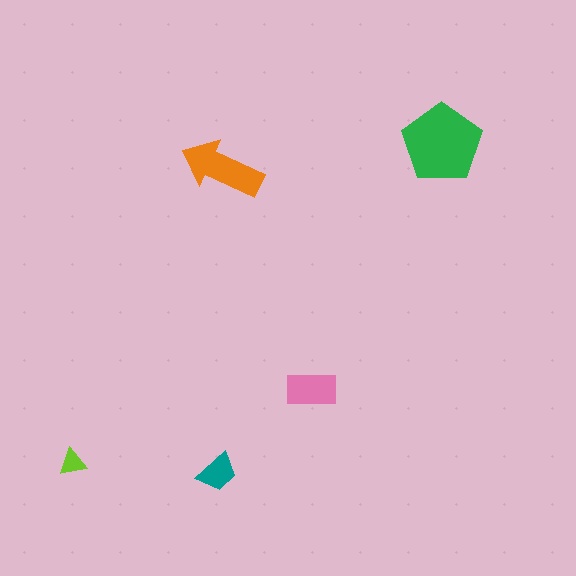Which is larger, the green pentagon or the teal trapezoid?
The green pentagon.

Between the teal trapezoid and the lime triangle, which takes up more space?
The teal trapezoid.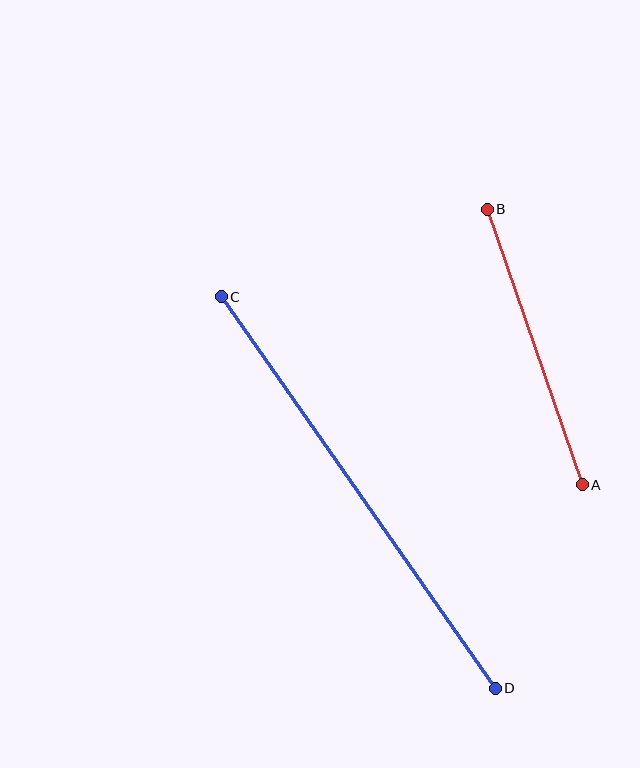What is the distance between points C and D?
The distance is approximately 478 pixels.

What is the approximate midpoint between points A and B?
The midpoint is at approximately (535, 347) pixels.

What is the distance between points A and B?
The distance is approximately 292 pixels.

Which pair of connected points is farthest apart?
Points C and D are farthest apart.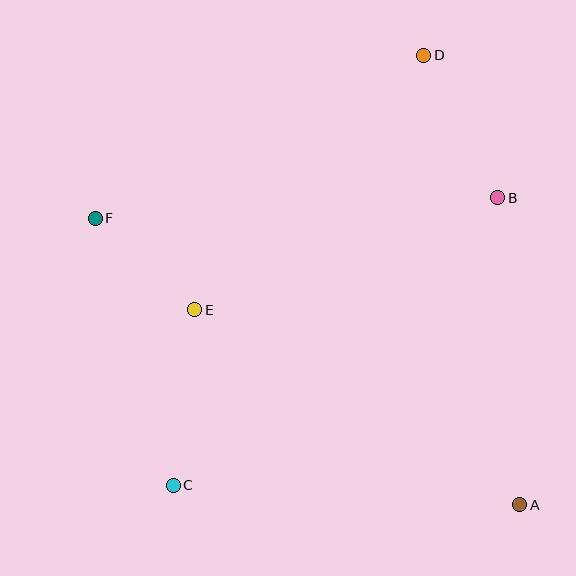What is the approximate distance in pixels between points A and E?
The distance between A and E is approximately 379 pixels.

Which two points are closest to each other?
Points E and F are closest to each other.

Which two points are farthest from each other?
Points A and F are farthest from each other.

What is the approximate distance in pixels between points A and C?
The distance between A and C is approximately 347 pixels.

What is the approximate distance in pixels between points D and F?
The distance between D and F is approximately 367 pixels.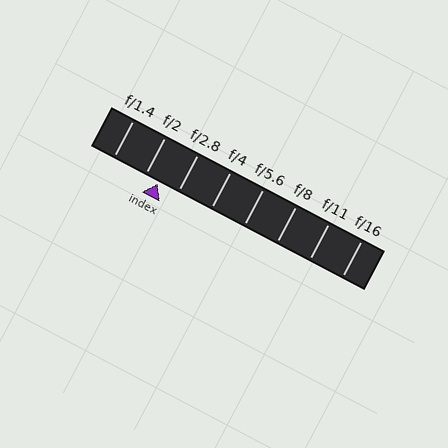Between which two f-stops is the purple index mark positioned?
The index mark is between f/2 and f/2.8.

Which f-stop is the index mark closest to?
The index mark is closest to f/2.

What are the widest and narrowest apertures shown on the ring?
The widest aperture shown is f/1.4 and the narrowest is f/16.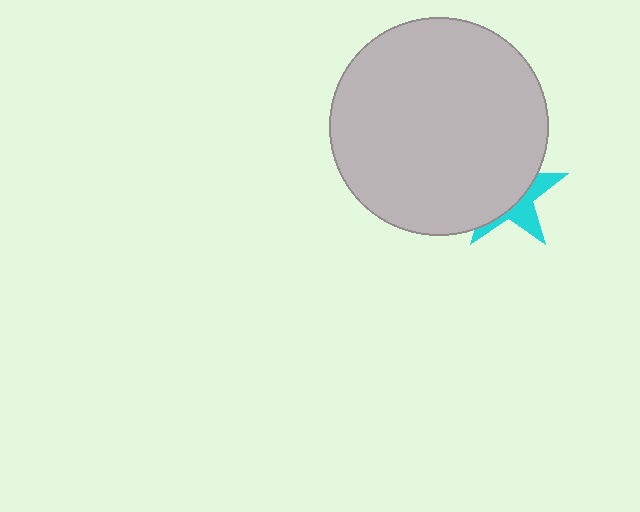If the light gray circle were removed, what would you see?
You would see the complete cyan star.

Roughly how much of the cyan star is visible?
A small part of it is visible (roughly 35%).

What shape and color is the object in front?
The object in front is a light gray circle.